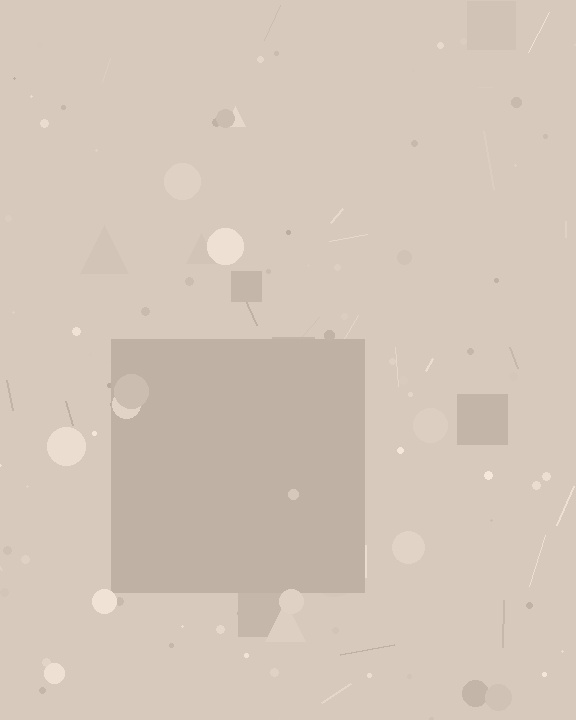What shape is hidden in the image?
A square is hidden in the image.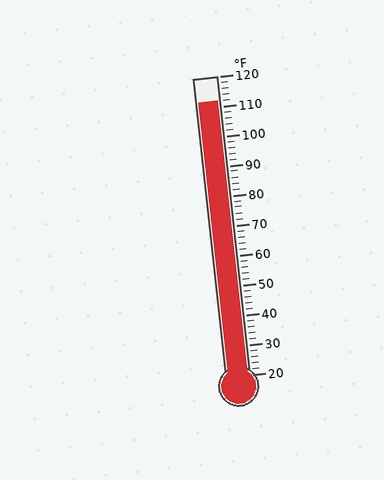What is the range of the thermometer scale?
The thermometer scale ranges from 20°F to 120°F.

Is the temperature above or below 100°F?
The temperature is above 100°F.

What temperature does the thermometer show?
The thermometer shows approximately 112°F.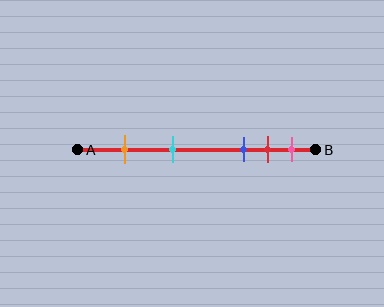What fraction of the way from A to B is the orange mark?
The orange mark is approximately 20% (0.2) of the way from A to B.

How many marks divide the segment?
There are 5 marks dividing the segment.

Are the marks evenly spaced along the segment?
No, the marks are not evenly spaced.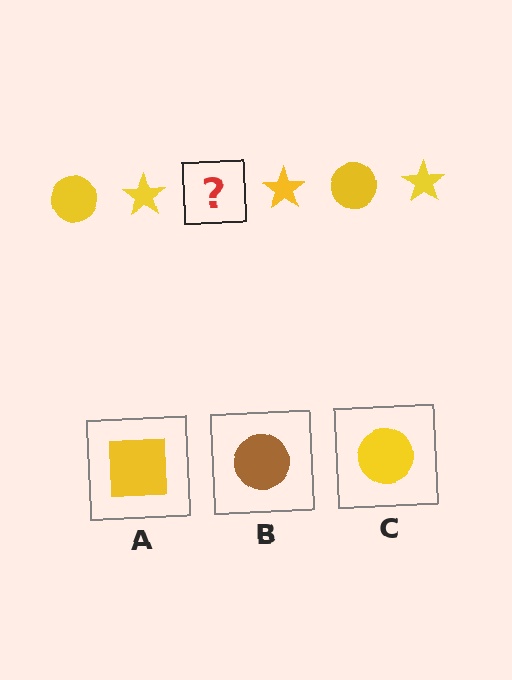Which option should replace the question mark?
Option C.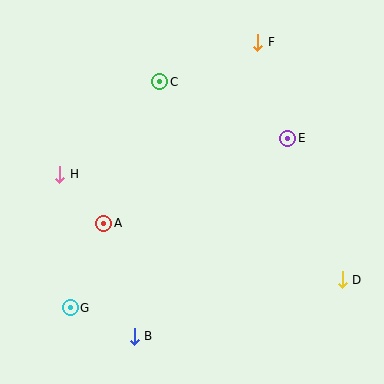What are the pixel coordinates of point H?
Point H is at (60, 174).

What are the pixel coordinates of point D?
Point D is at (342, 280).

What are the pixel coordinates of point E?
Point E is at (288, 138).